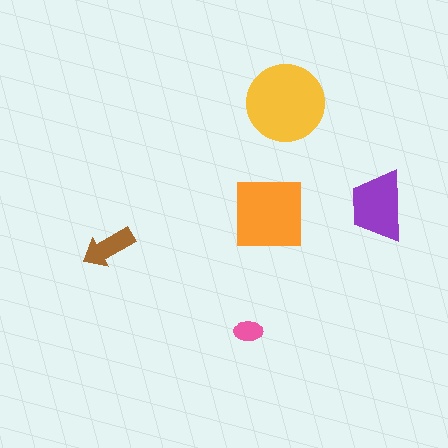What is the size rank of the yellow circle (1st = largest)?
1st.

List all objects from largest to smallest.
The yellow circle, the orange square, the purple trapezoid, the brown arrow, the pink ellipse.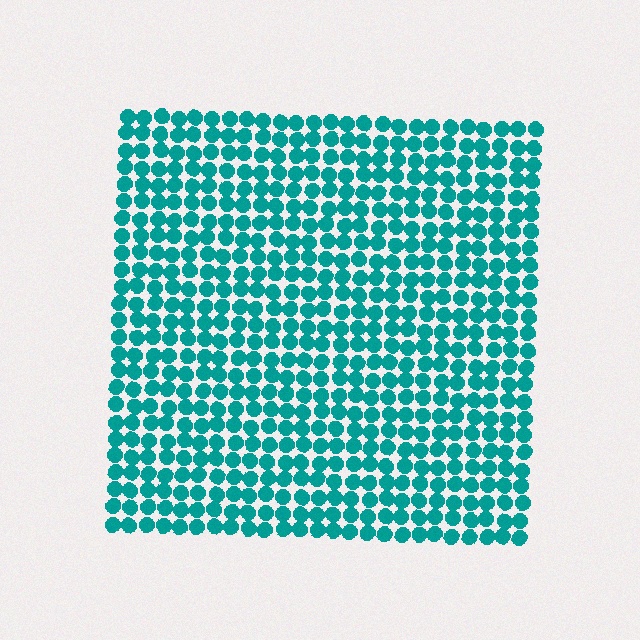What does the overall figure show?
The overall figure shows a square.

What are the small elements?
The small elements are circles.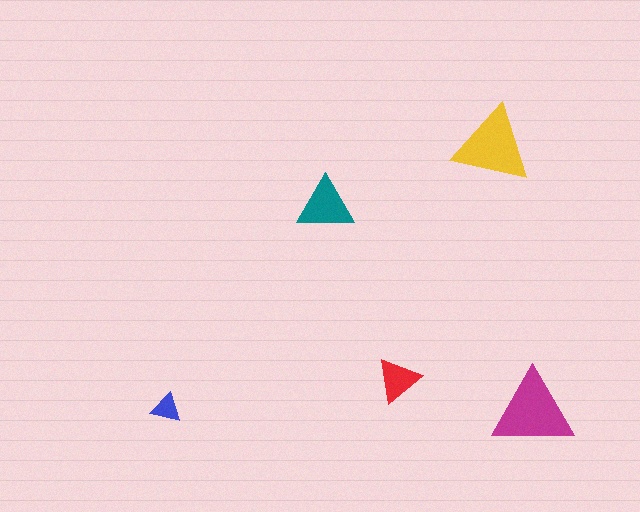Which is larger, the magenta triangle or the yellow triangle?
The magenta one.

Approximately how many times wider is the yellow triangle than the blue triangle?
About 2.5 times wider.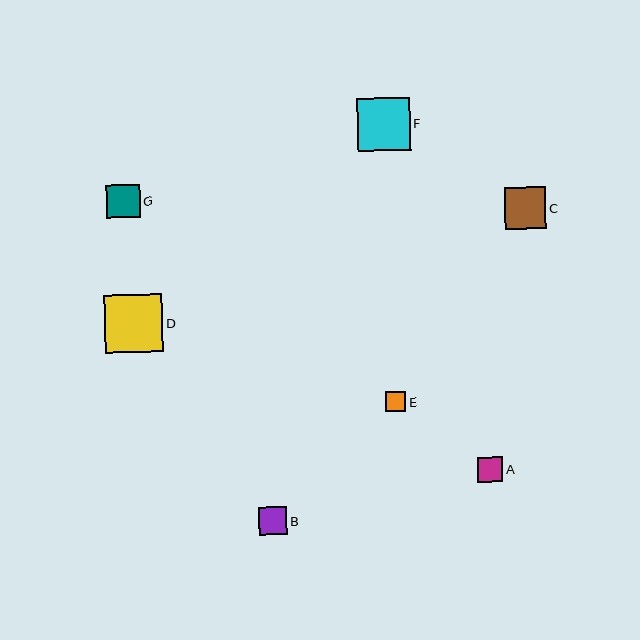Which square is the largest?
Square D is the largest with a size of approximately 58 pixels.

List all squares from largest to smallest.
From largest to smallest: D, F, C, G, B, A, E.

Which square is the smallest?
Square E is the smallest with a size of approximately 20 pixels.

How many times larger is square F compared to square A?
Square F is approximately 2.1 times the size of square A.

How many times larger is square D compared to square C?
Square D is approximately 1.4 times the size of square C.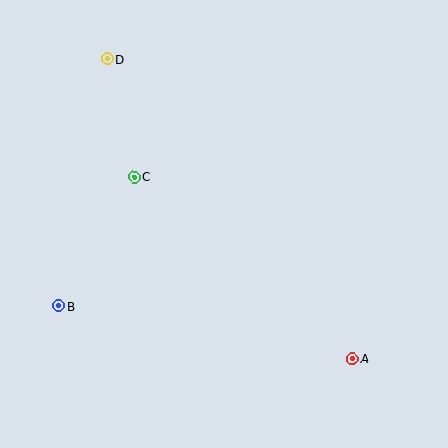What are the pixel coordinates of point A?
Point A is at (353, 359).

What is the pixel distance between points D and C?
The distance between D and C is 121 pixels.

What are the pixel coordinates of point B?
Point B is at (59, 306).